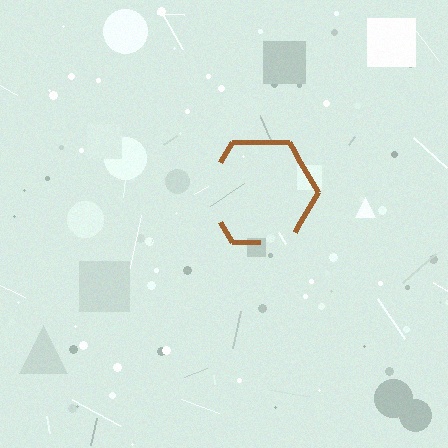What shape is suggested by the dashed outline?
The dashed outline suggests a hexagon.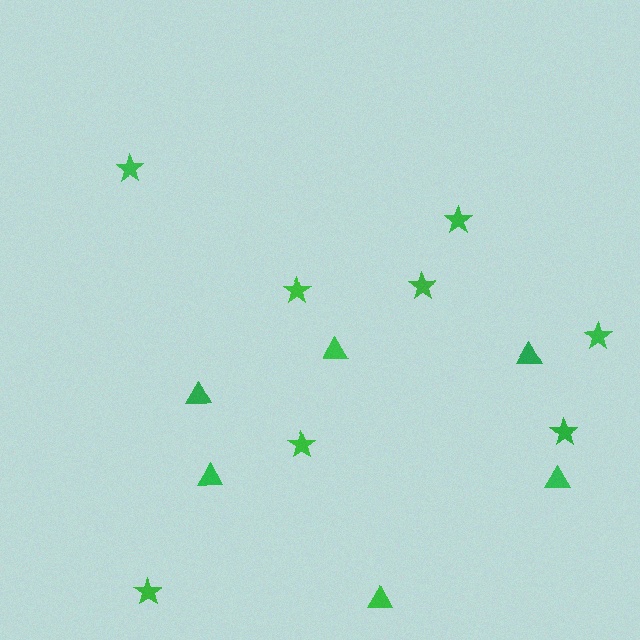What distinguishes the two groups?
There are 2 groups: one group of stars (8) and one group of triangles (6).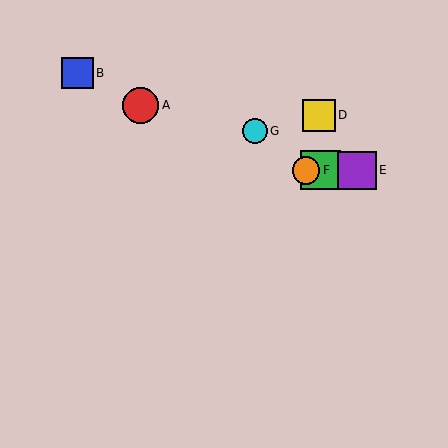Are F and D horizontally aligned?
No, F is at y≈170 and D is at y≈115.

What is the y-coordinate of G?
Object G is at y≈131.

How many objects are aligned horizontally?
3 objects (C, E, F) are aligned horizontally.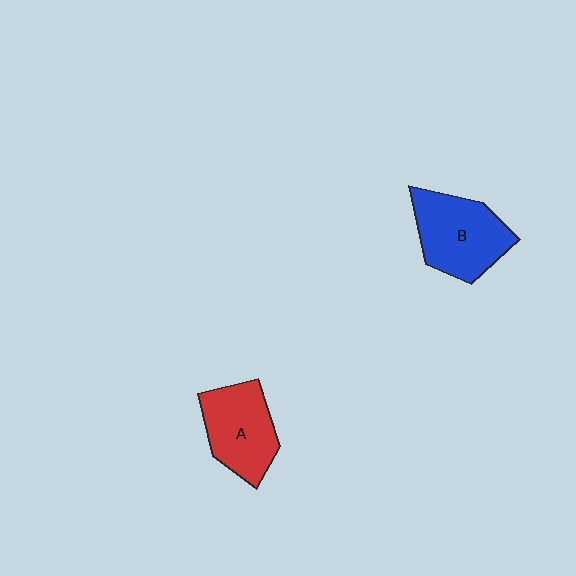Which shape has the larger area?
Shape B (blue).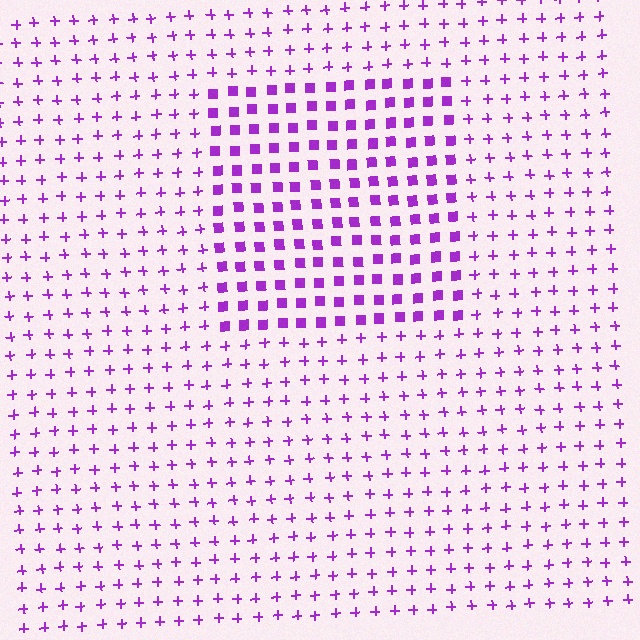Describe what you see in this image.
The image is filled with small purple elements arranged in a uniform grid. A rectangle-shaped region contains squares, while the surrounding area contains plus signs. The boundary is defined purely by the change in element shape.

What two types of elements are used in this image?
The image uses squares inside the rectangle region and plus signs outside it.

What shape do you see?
I see a rectangle.